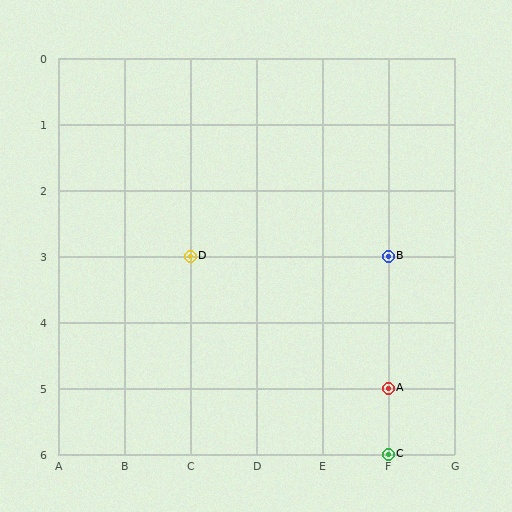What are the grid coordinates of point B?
Point B is at grid coordinates (F, 3).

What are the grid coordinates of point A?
Point A is at grid coordinates (F, 5).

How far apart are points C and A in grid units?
Points C and A are 1 row apart.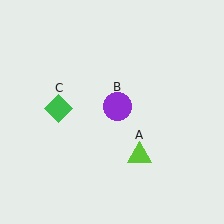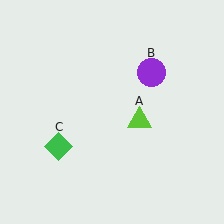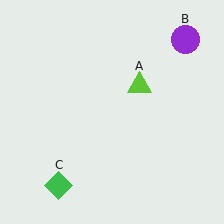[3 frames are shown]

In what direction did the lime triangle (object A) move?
The lime triangle (object A) moved up.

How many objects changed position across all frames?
3 objects changed position: lime triangle (object A), purple circle (object B), green diamond (object C).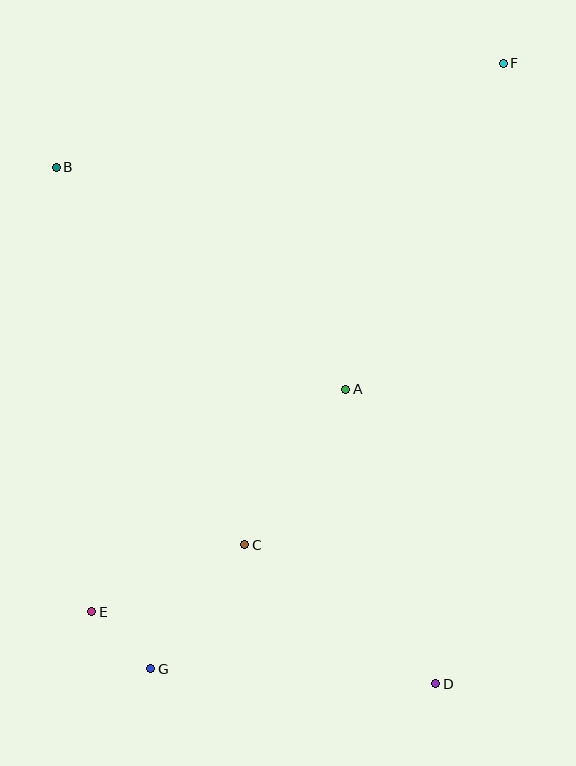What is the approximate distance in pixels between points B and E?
The distance between B and E is approximately 446 pixels.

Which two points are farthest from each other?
Points F and G are farthest from each other.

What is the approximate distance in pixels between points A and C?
The distance between A and C is approximately 185 pixels.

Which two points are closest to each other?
Points E and G are closest to each other.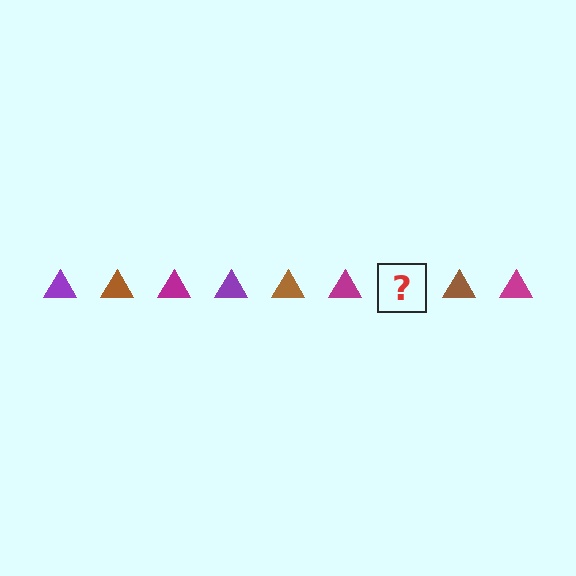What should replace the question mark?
The question mark should be replaced with a purple triangle.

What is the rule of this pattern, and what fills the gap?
The rule is that the pattern cycles through purple, brown, magenta triangles. The gap should be filled with a purple triangle.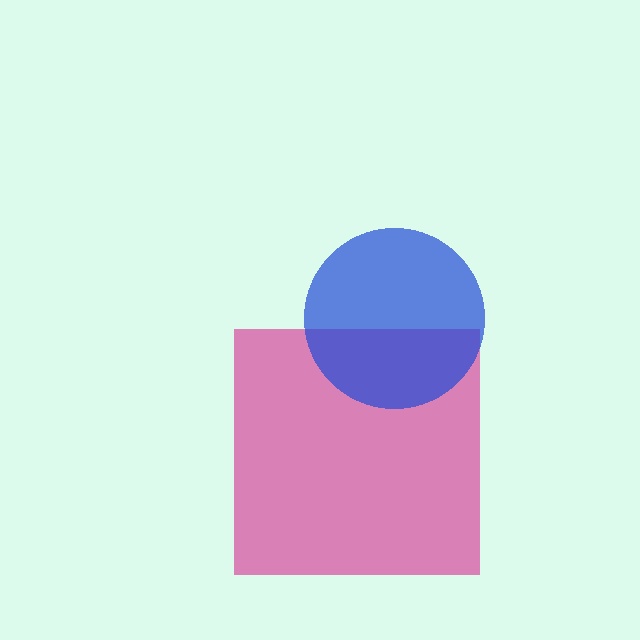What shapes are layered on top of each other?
The layered shapes are: a magenta square, a blue circle.